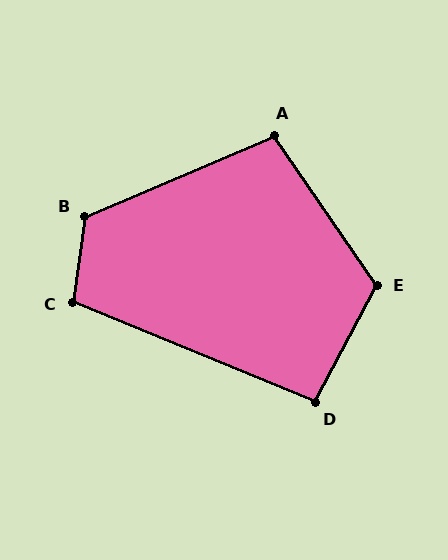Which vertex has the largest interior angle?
B, at approximately 121 degrees.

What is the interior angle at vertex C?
Approximately 104 degrees (obtuse).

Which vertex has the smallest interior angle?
D, at approximately 95 degrees.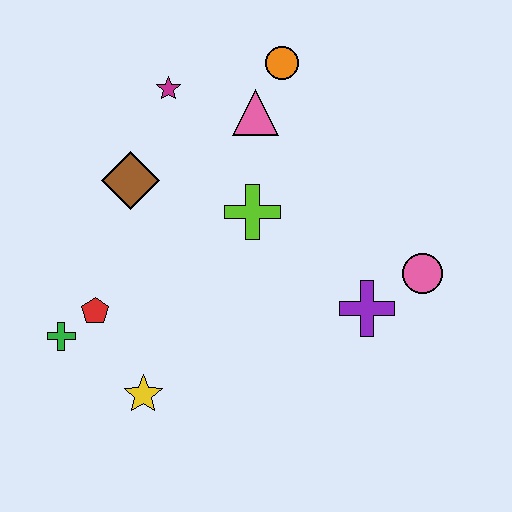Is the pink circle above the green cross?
Yes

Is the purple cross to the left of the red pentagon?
No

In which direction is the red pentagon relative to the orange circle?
The red pentagon is below the orange circle.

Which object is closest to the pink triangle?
The orange circle is closest to the pink triangle.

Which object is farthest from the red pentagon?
The pink circle is farthest from the red pentagon.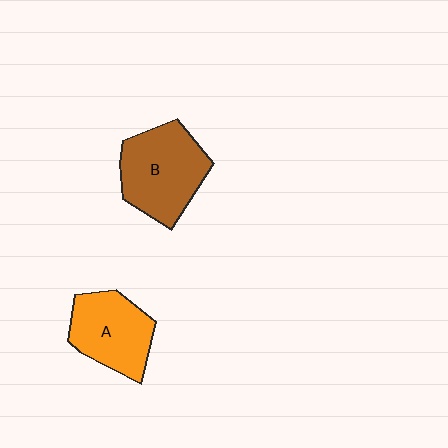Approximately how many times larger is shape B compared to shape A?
Approximately 1.2 times.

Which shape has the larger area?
Shape B (brown).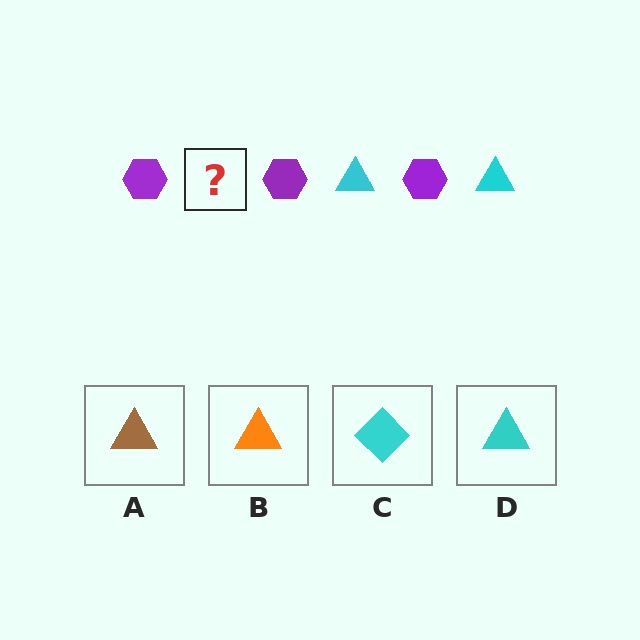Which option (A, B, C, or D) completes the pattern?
D.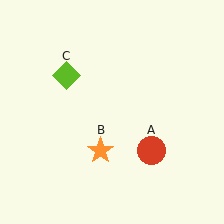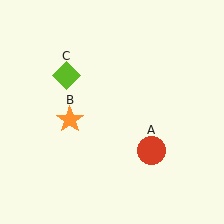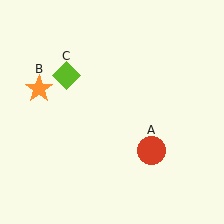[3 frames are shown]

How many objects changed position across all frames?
1 object changed position: orange star (object B).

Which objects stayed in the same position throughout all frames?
Red circle (object A) and lime diamond (object C) remained stationary.